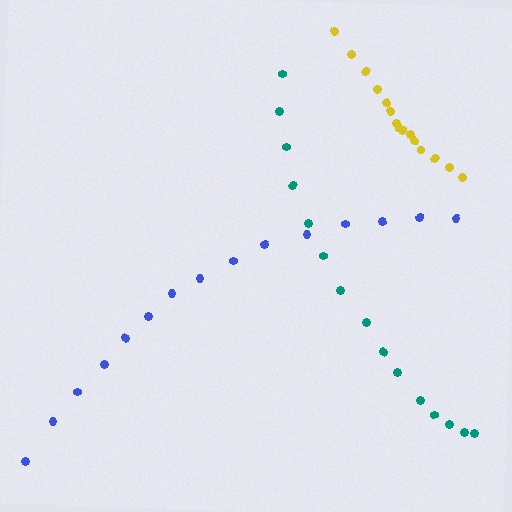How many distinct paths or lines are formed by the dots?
There are 3 distinct paths.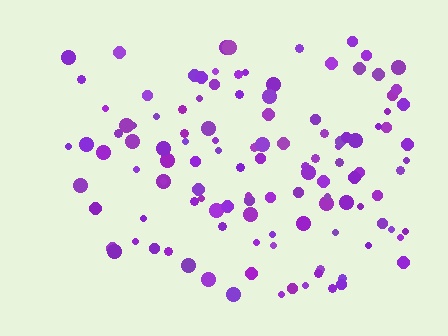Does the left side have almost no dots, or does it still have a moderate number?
Still a moderate number, just noticeably fewer than the right.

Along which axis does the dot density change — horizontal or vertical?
Horizontal.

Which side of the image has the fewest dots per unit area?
The left.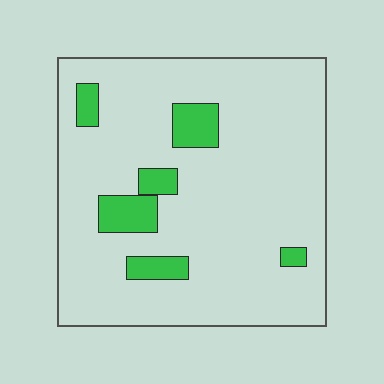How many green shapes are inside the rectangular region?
6.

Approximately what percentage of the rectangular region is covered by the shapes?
Approximately 10%.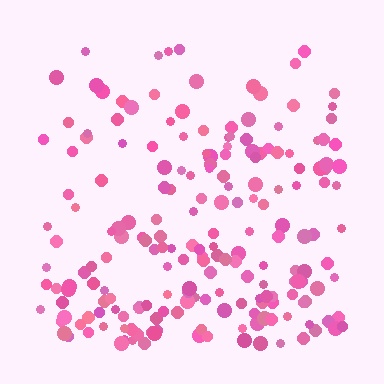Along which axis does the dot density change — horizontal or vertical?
Vertical.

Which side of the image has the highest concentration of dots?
The bottom.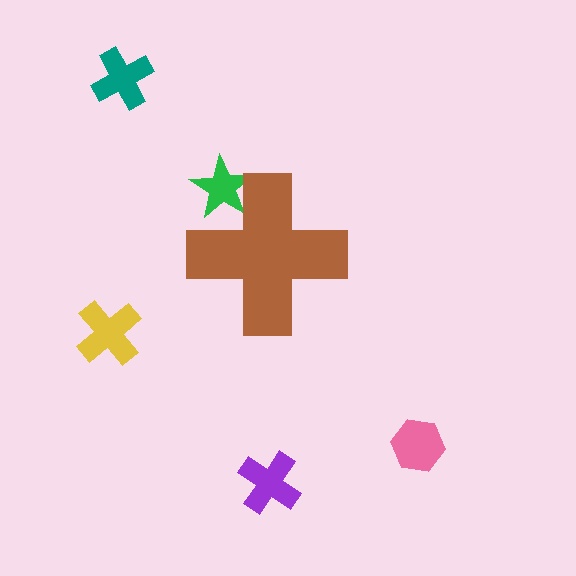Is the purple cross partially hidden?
No, the purple cross is fully visible.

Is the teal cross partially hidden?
No, the teal cross is fully visible.